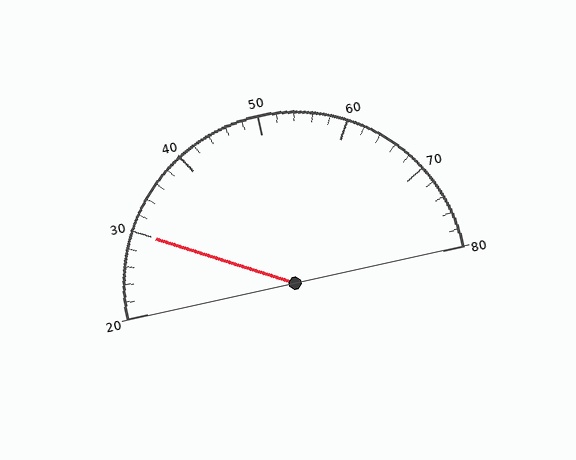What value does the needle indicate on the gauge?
The needle indicates approximately 30.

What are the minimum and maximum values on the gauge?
The gauge ranges from 20 to 80.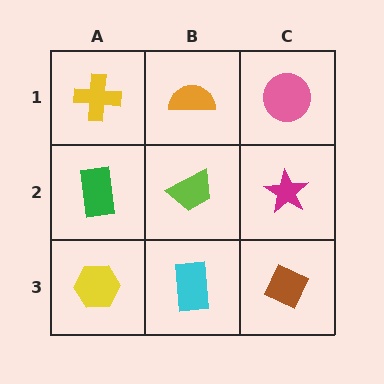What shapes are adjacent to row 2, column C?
A pink circle (row 1, column C), a brown diamond (row 3, column C), a lime trapezoid (row 2, column B).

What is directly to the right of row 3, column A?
A cyan rectangle.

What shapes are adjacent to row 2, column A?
A yellow cross (row 1, column A), a yellow hexagon (row 3, column A), a lime trapezoid (row 2, column B).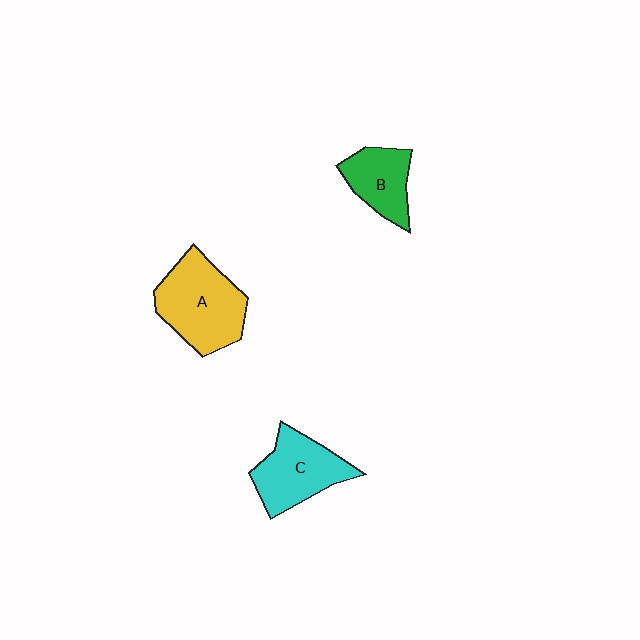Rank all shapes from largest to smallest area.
From largest to smallest: A (yellow), C (cyan), B (green).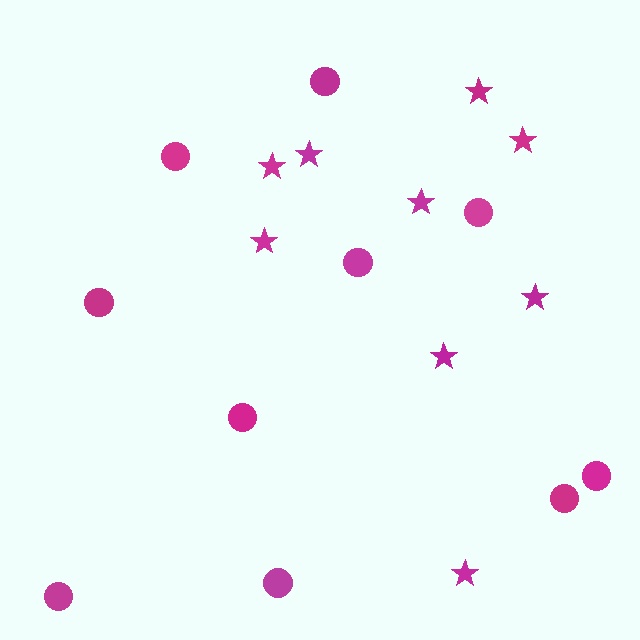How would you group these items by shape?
There are 2 groups: one group of circles (10) and one group of stars (9).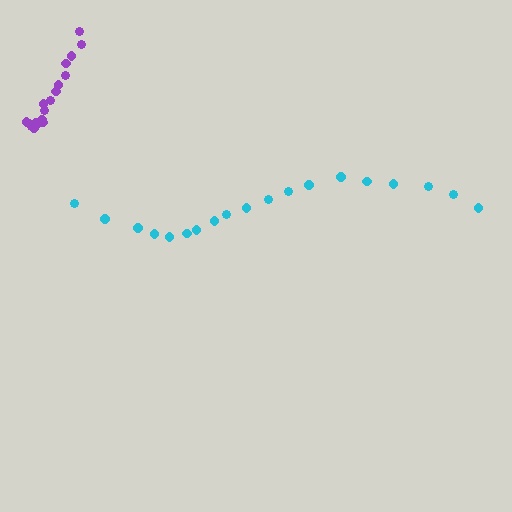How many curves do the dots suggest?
There are 2 distinct paths.